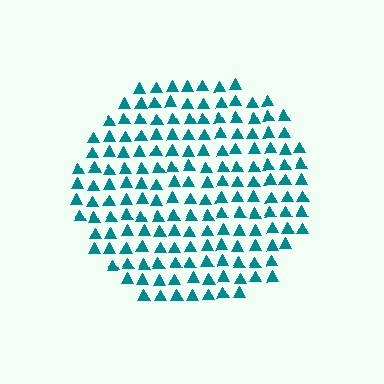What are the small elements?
The small elements are triangles.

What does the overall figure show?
The overall figure shows a circle.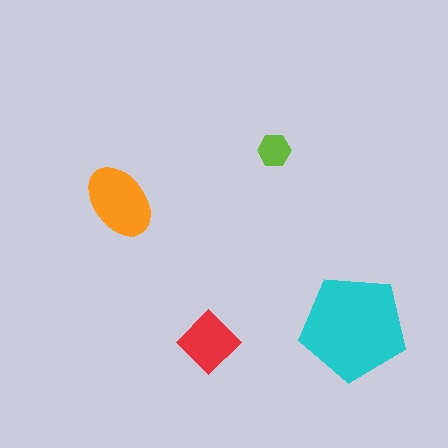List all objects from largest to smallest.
The cyan pentagon, the orange ellipse, the red diamond, the lime hexagon.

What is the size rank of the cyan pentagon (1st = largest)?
1st.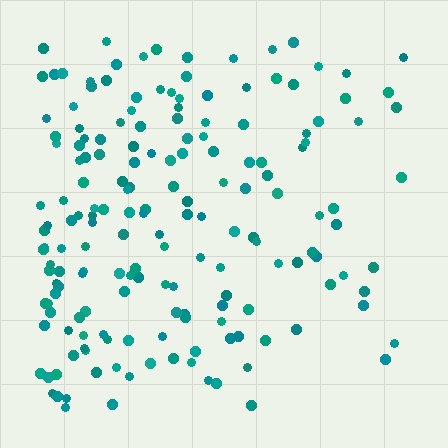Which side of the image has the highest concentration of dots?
The left.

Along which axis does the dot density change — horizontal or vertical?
Horizontal.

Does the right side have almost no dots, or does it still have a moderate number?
Still a moderate number, just noticeably fewer than the left.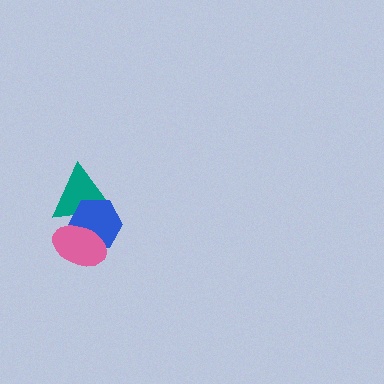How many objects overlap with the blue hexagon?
2 objects overlap with the blue hexagon.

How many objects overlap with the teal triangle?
2 objects overlap with the teal triangle.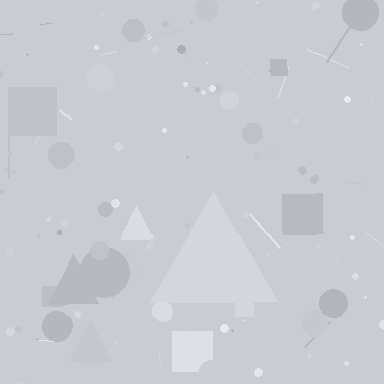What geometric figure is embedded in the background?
A triangle is embedded in the background.